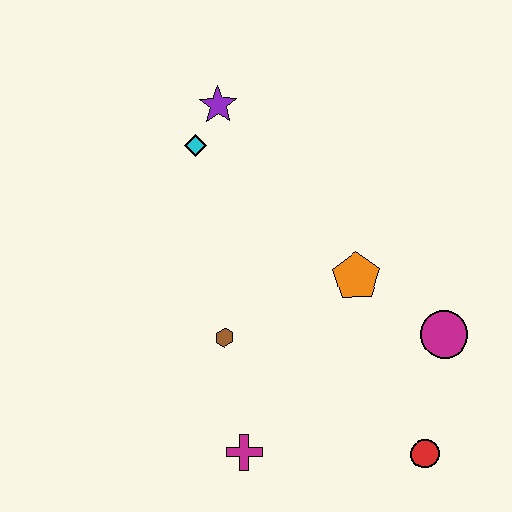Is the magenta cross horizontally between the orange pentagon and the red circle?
No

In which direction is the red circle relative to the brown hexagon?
The red circle is to the right of the brown hexagon.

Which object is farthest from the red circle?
The purple star is farthest from the red circle.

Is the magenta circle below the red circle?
No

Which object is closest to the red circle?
The magenta circle is closest to the red circle.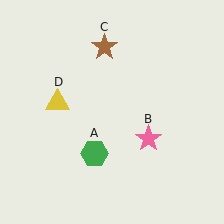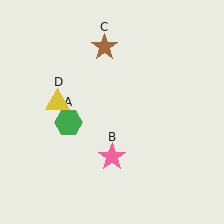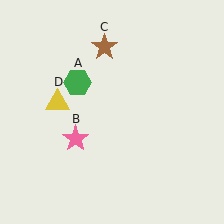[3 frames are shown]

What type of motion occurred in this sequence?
The green hexagon (object A), pink star (object B) rotated clockwise around the center of the scene.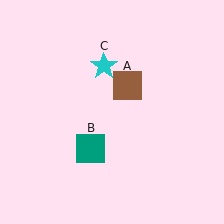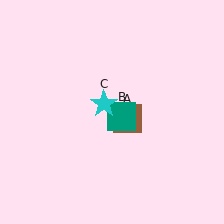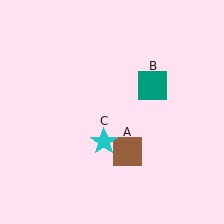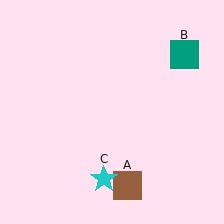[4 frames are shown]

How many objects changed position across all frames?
3 objects changed position: brown square (object A), teal square (object B), cyan star (object C).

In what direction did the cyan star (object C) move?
The cyan star (object C) moved down.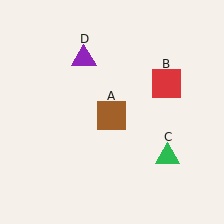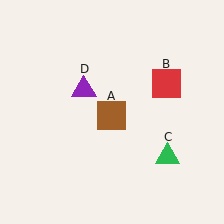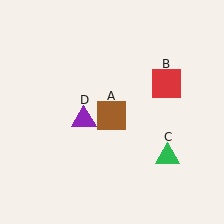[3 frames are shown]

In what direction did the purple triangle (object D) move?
The purple triangle (object D) moved down.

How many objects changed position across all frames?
1 object changed position: purple triangle (object D).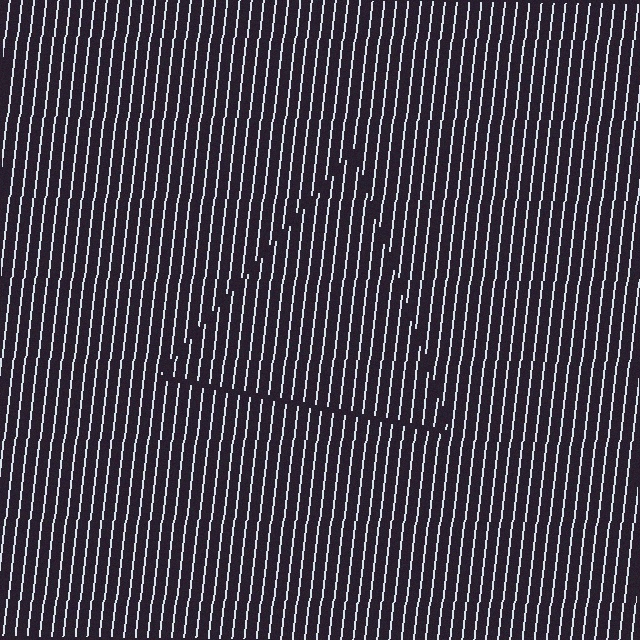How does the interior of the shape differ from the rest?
The interior of the shape contains the same grating, shifted by half a period — the contour is defined by the phase discontinuity where line-ends from the inner and outer gratings abut.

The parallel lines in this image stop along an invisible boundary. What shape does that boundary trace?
An illusory triangle. The interior of the shape contains the same grating, shifted by half a period — the contour is defined by the phase discontinuity where line-ends from the inner and outer gratings abut.